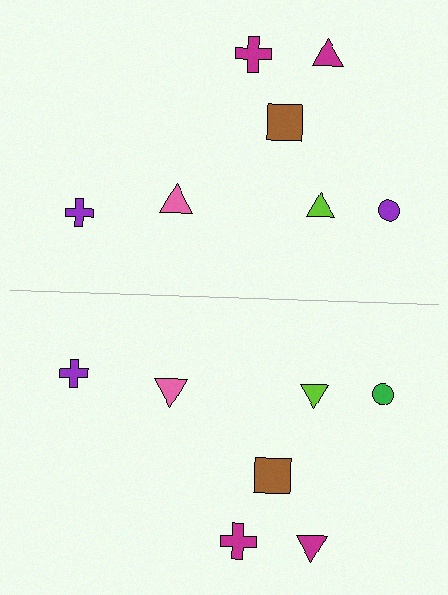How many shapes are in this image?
There are 14 shapes in this image.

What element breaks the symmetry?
The green circle on the bottom side breaks the symmetry — its mirror counterpart is purple.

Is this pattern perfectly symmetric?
No, the pattern is not perfectly symmetric. The green circle on the bottom side breaks the symmetry — its mirror counterpart is purple.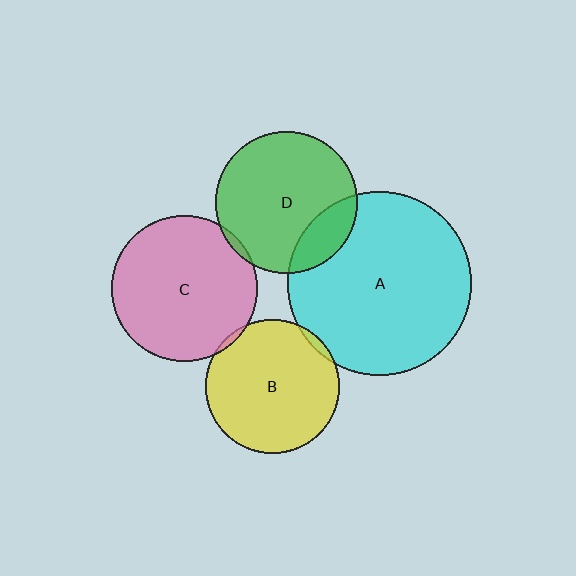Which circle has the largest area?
Circle A (cyan).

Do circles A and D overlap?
Yes.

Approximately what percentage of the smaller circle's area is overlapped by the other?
Approximately 20%.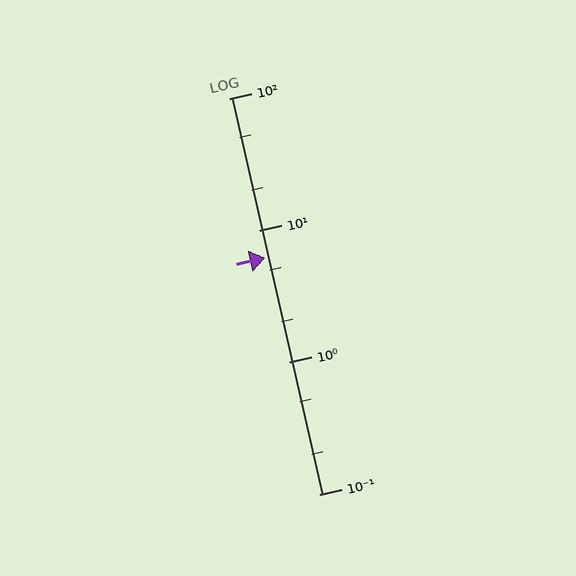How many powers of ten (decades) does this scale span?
The scale spans 3 decades, from 0.1 to 100.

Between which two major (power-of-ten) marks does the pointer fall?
The pointer is between 1 and 10.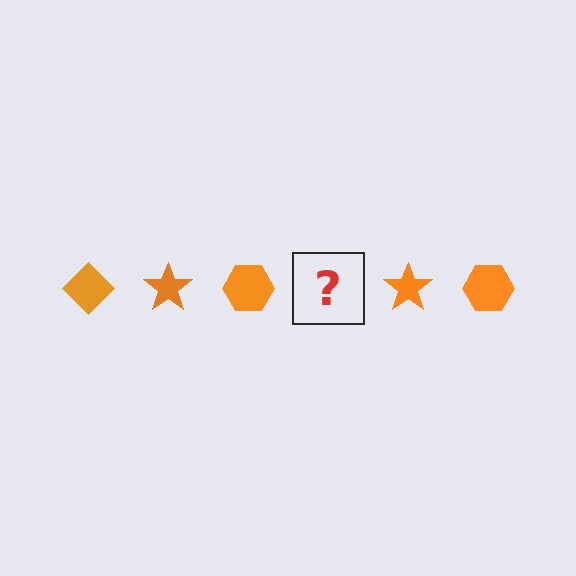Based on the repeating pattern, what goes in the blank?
The blank should be an orange diamond.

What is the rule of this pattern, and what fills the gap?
The rule is that the pattern cycles through diamond, star, hexagon shapes in orange. The gap should be filled with an orange diamond.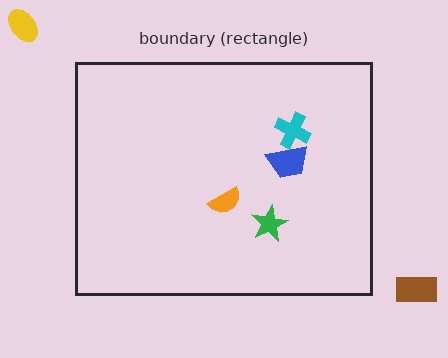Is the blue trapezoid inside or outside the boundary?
Inside.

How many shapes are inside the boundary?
4 inside, 2 outside.